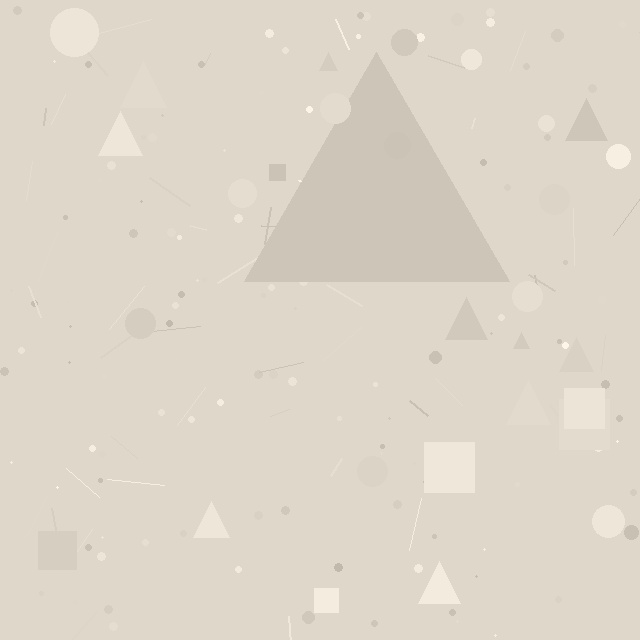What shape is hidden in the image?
A triangle is hidden in the image.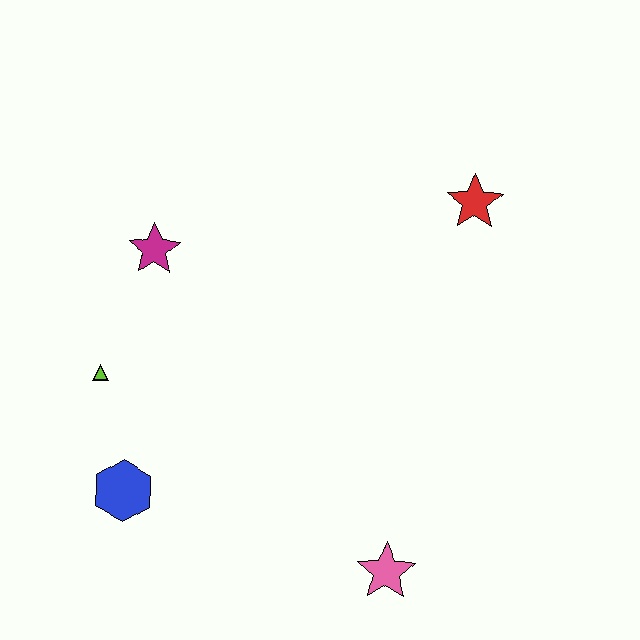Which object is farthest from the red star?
The blue hexagon is farthest from the red star.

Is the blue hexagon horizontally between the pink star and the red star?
No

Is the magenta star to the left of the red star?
Yes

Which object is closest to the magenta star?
The lime triangle is closest to the magenta star.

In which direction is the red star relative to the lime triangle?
The red star is to the right of the lime triangle.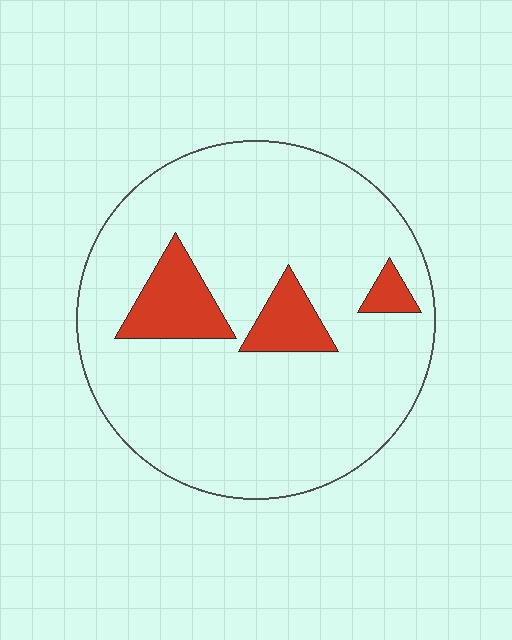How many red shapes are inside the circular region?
3.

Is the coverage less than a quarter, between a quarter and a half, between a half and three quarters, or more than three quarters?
Less than a quarter.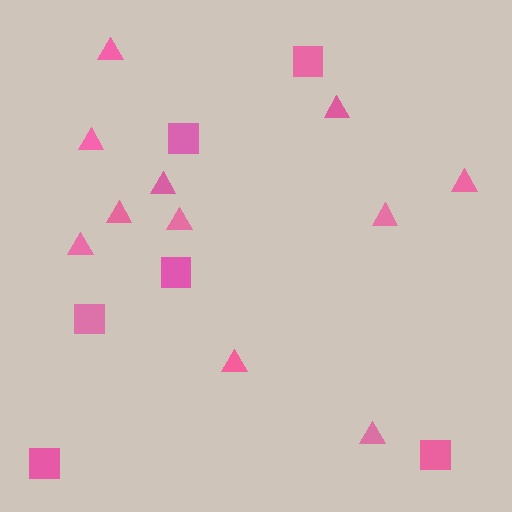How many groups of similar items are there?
There are 2 groups: one group of squares (6) and one group of triangles (11).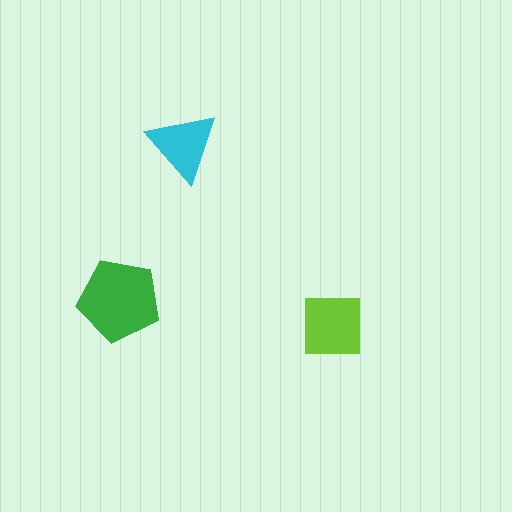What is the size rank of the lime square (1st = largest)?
2nd.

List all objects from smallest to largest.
The cyan triangle, the lime square, the green pentagon.